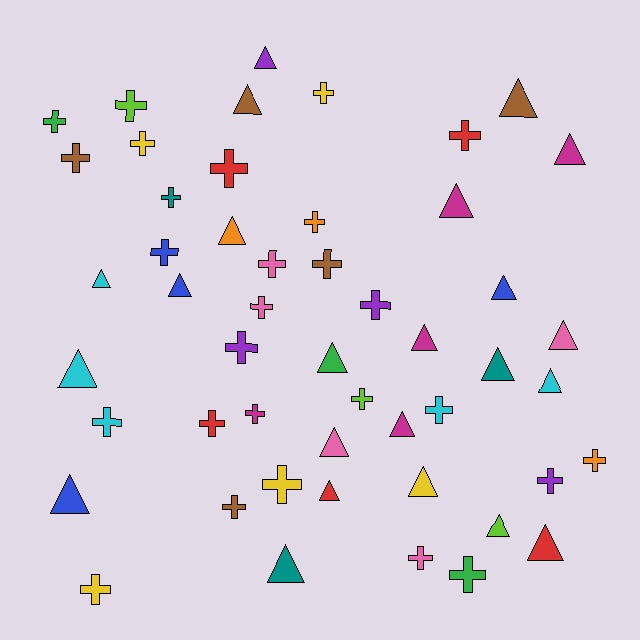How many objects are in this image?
There are 50 objects.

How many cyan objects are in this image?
There are 5 cyan objects.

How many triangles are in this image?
There are 23 triangles.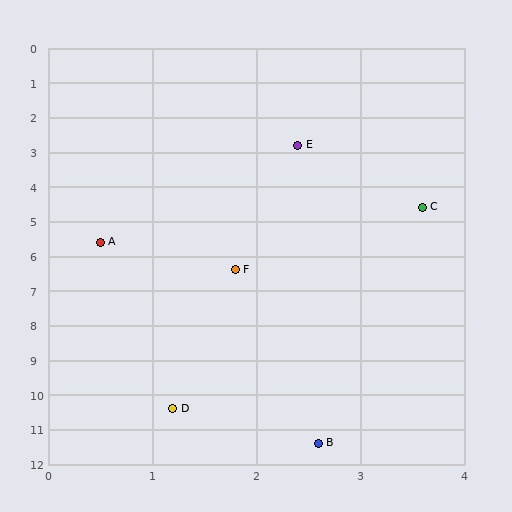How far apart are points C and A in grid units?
Points C and A are about 3.3 grid units apart.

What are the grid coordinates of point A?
Point A is at approximately (0.5, 5.6).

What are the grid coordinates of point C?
Point C is at approximately (3.6, 4.6).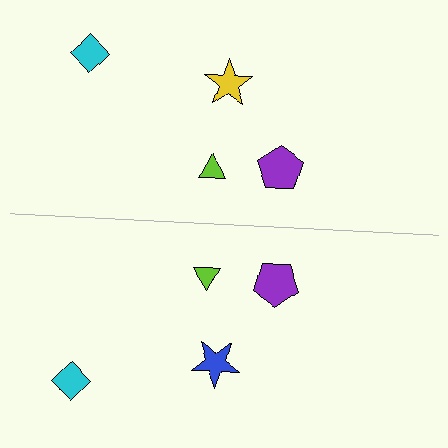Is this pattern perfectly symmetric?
No, the pattern is not perfectly symmetric. The blue star on the bottom side breaks the symmetry — its mirror counterpart is yellow.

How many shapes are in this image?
There are 8 shapes in this image.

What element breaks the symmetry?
The blue star on the bottom side breaks the symmetry — its mirror counterpart is yellow.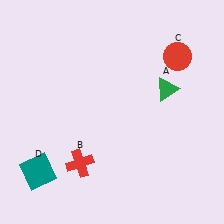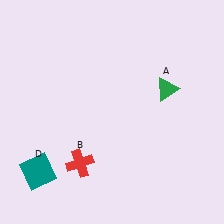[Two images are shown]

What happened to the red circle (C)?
The red circle (C) was removed in Image 2. It was in the top-right area of Image 1.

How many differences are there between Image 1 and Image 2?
There is 1 difference between the two images.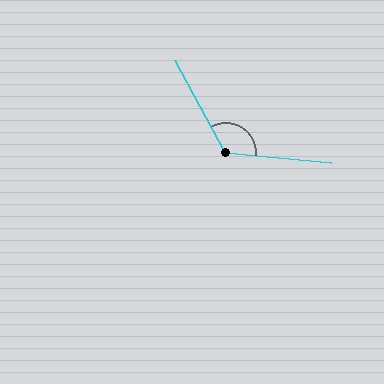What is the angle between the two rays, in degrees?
Approximately 124 degrees.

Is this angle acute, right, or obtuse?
It is obtuse.